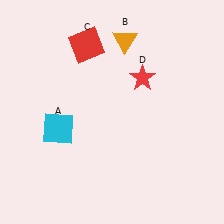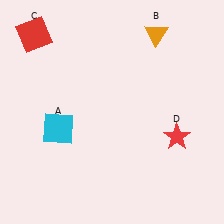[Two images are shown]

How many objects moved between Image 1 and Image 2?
3 objects moved between the two images.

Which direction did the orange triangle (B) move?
The orange triangle (B) moved right.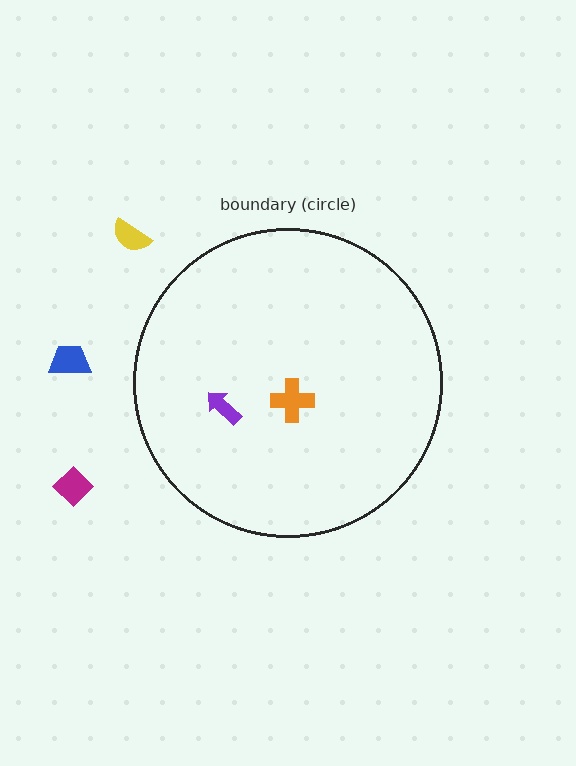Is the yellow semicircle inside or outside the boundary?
Outside.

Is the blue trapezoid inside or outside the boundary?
Outside.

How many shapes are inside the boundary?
2 inside, 3 outside.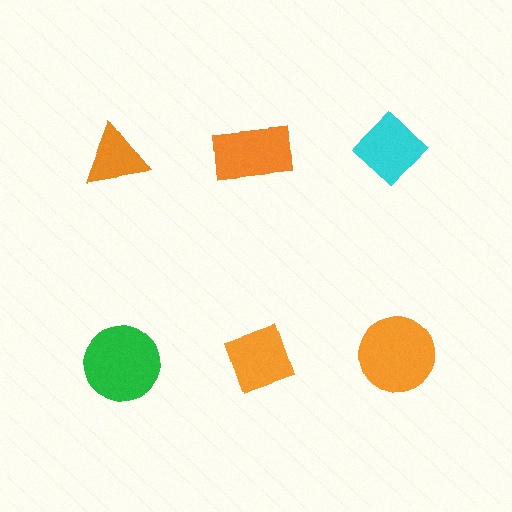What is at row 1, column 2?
An orange rectangle.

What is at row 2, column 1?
A green circle.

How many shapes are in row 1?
3 shapes.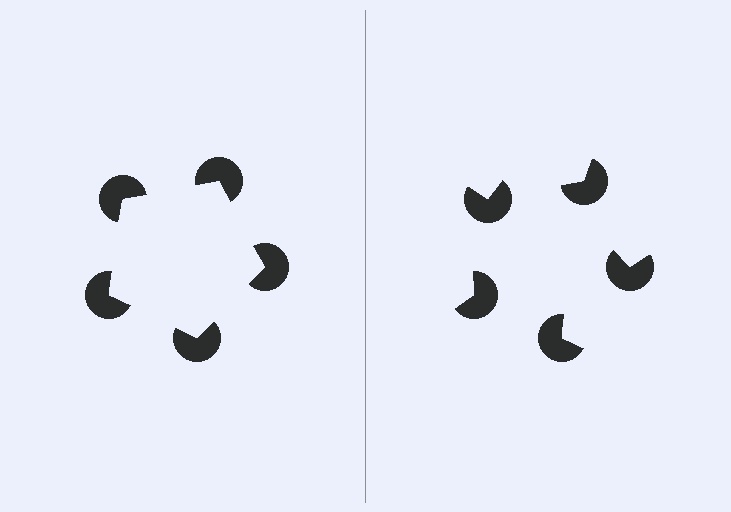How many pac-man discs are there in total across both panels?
10 — 5 on each side.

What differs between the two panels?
The pac-man discs are positioned identically on both sides; only the wedge orientations differ. On the left they align to a pentagon; on the right they are misaligned.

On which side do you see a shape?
An illusory pentagon appears on the left side. On the right side the wedge cuts are rotated, so no coherent shape forms.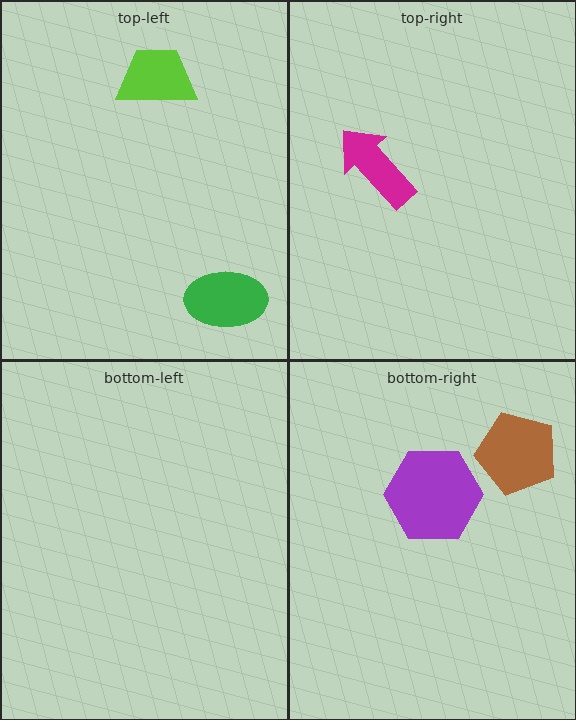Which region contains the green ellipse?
The top-left region.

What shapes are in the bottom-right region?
The brown pentagon, the purple hexagon.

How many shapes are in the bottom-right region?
2.